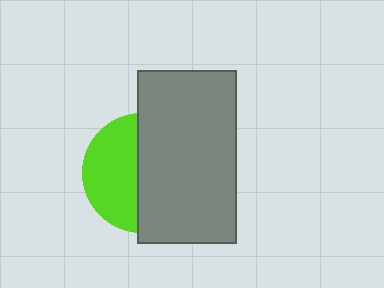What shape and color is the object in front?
The object in front is a gray rectangle.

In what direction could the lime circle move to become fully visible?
The lime circle could move left. That would shift it out from behind the gray rectangle entirely.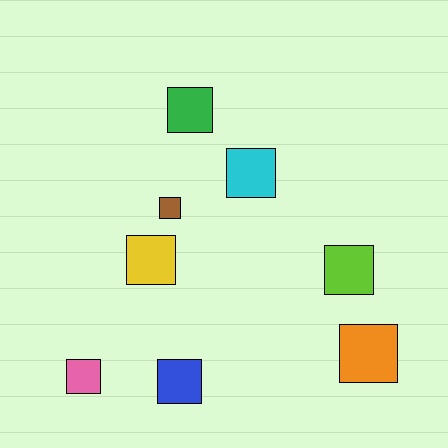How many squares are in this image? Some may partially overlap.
There are 8 squares.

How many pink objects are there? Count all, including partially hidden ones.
There is 1 pink object.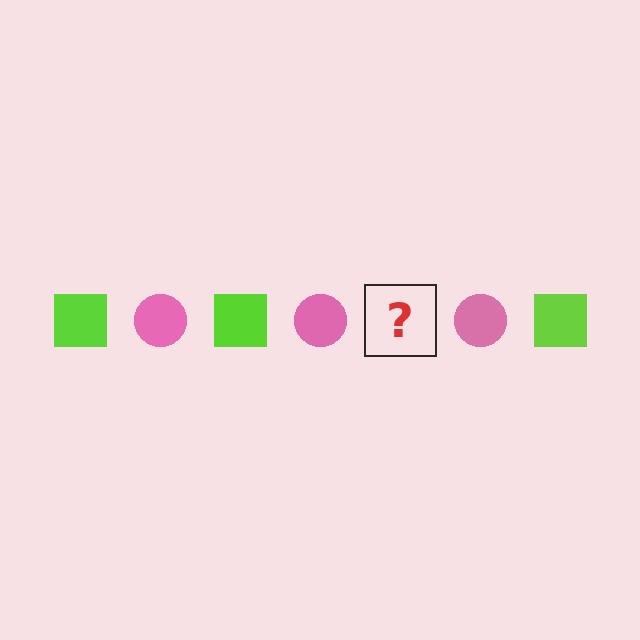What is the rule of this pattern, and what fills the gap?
The rule is that the pattern alternates between lime square and pink circle. The gap should be filled with a lime square.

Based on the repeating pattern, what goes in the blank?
The blank should be a lime square.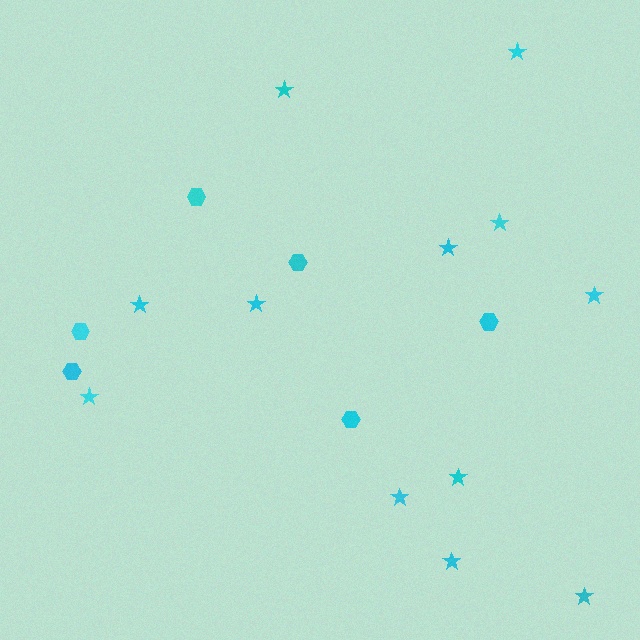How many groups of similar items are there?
There are 2 groups: one group of hexagons (6) and one group of stars (12).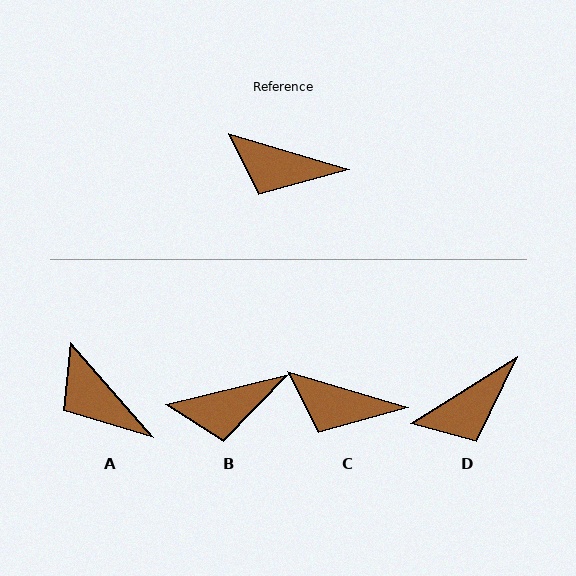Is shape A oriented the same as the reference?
No, it is off by about 32 degrees.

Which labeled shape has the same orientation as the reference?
C.